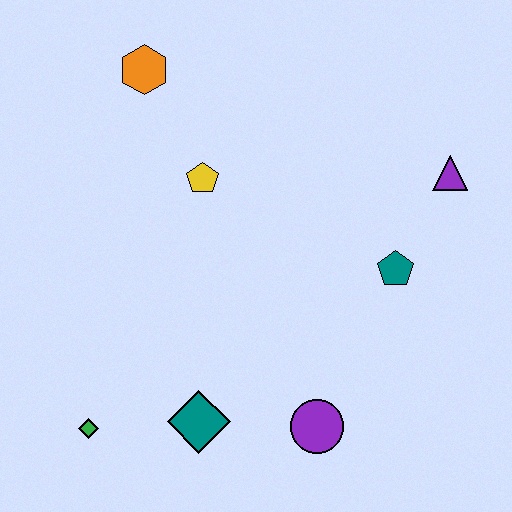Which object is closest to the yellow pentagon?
The orange hexagon is closest to the yellow pentagon.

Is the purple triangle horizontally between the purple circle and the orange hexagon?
No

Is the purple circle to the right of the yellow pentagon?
Yes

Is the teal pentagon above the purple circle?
Yes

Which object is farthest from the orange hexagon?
The purple circle is farthest from the orange hexagon.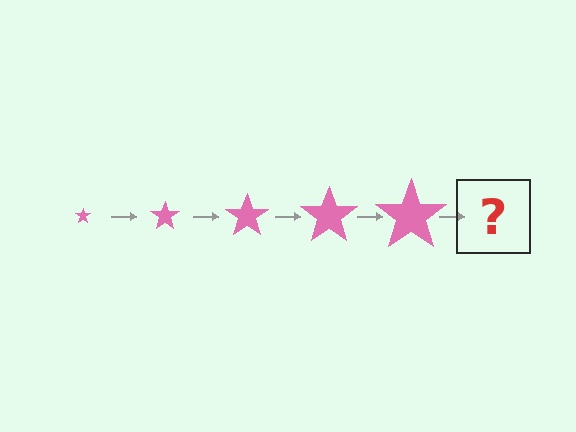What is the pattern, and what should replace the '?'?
The pattern is that the star gets progressively larger each step. The '?' should be a pink star, larger than the previous one.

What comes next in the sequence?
The next element should be a pink star, larger than the previous one.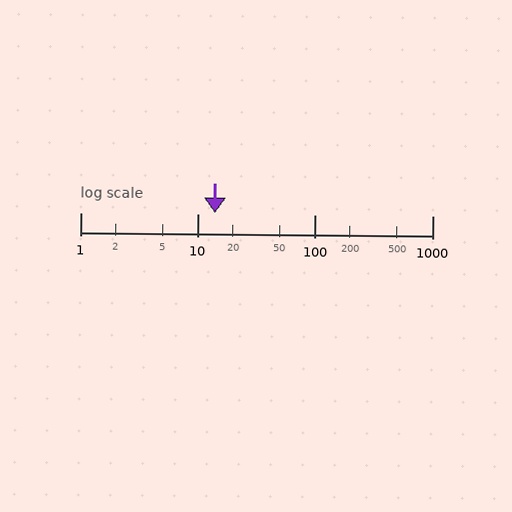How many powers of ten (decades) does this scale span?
The scale spans 3 decades, from 1 to 1000.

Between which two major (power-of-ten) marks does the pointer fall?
The pointer is between 10 and 100.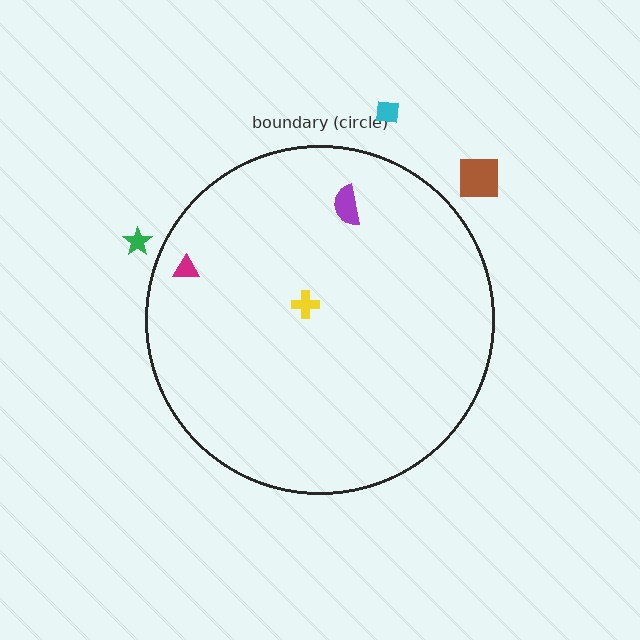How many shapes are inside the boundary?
3 inside, 3 outside.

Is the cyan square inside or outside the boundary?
Outside.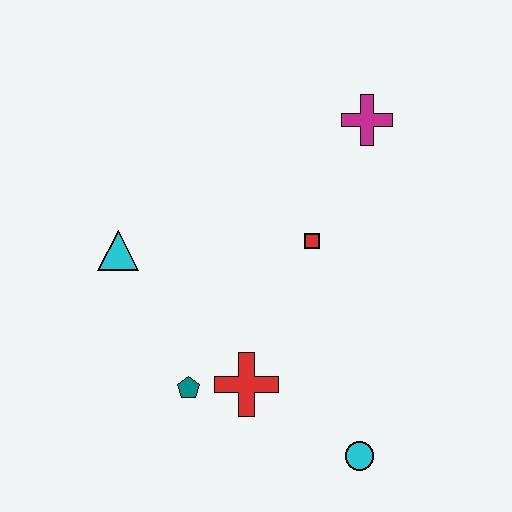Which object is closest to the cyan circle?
The red cross is closest to the cyan circle.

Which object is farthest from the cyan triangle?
The cyan circle is farthest from the cyan triangle.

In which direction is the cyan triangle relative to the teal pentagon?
The cyan triangle is above the teal pentagon.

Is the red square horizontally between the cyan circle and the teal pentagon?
Yes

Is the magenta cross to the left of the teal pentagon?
No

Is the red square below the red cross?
No